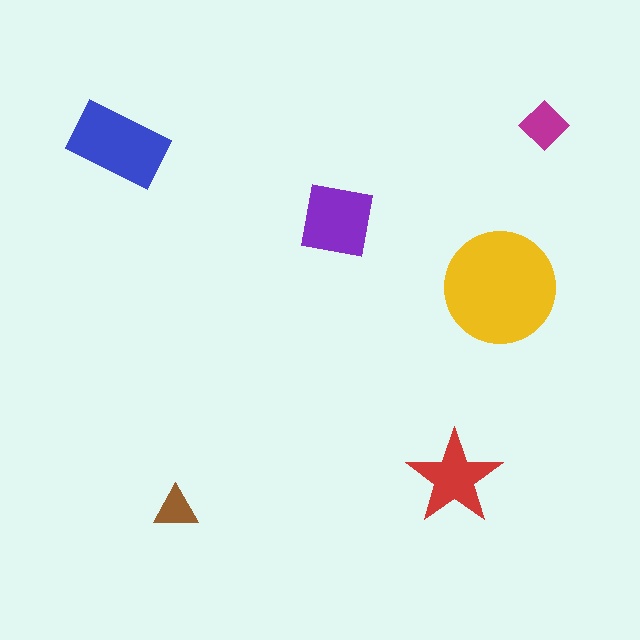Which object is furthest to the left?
The blue rectangle is leftmost.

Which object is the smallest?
The brown triangle.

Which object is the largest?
The yellow circle.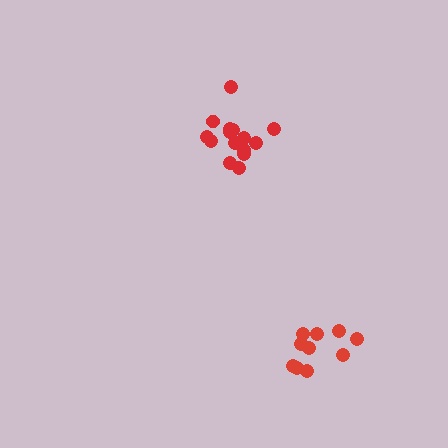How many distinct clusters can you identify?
There are 2 distinct clusters.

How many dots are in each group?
Group 1: 10 dots, Group 2: 15 dots (25 total).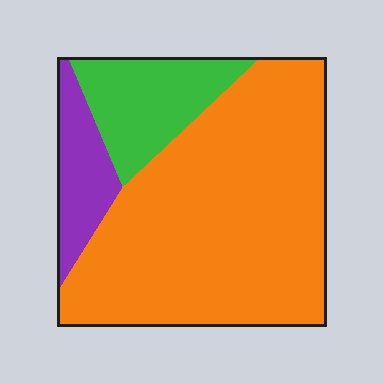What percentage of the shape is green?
Green takes up about one sixth (1/6) of the shape.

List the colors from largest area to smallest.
From largest to smallest: orange, green, purple.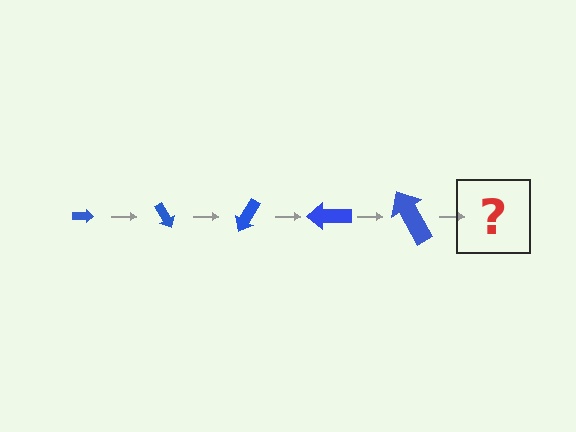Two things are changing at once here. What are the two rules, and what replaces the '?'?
The two rules are that the arrow grows larger each step and it rotates 60 degrees each step. The '?' should be an arrow, larger than the previous one and rotated 300 degrees from the start.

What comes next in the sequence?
The next element should be an arrow, larger than the previous one and rotated 300 degrees from the start.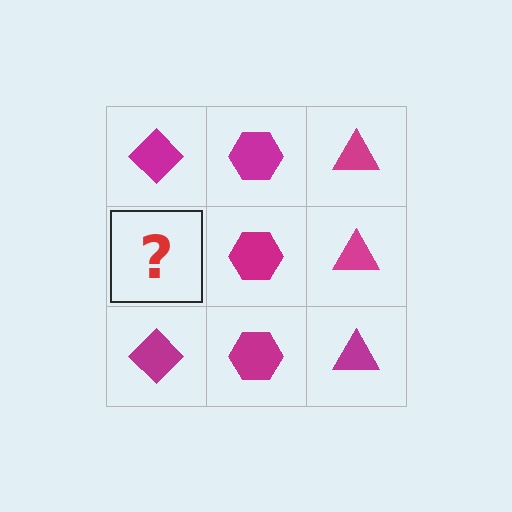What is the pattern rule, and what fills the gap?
The rule is that each column has a consistent shape. The gap should be filled with a magenta diamond.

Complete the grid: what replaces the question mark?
The question mark should be replaced with a magenta diamond.